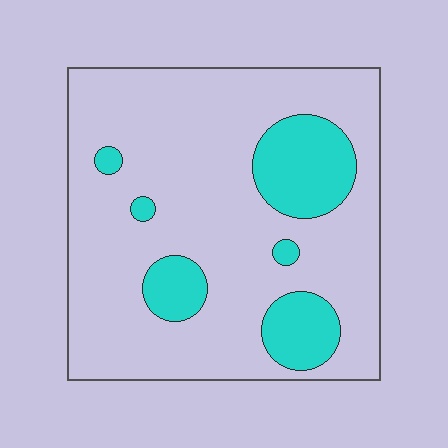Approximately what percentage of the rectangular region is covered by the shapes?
Approximately 20%.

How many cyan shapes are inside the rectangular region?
6.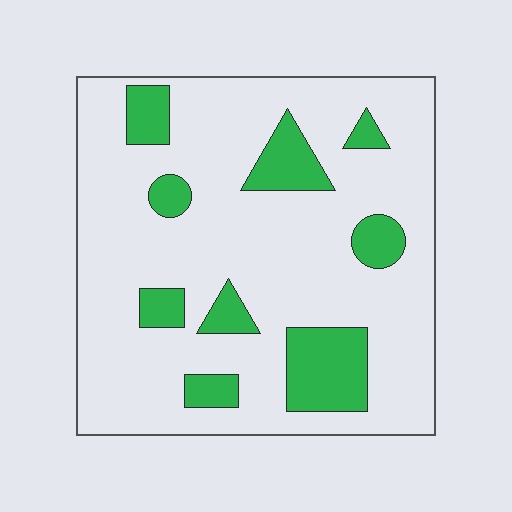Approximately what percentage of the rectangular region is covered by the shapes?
Approximately 20%.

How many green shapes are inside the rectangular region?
9.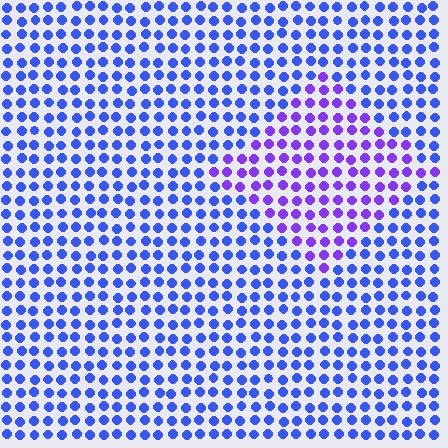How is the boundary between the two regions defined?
The boundary is defined purely by a slight shift in hue (about 36 degrees). Spacing, size, and orientation are identical on both sides.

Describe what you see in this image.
The image is filled with small blue elements in a uniform arrangement. A diamond-shaped region is visible where the elements are tinted to a slightly different hue, forming a subtle color boundary.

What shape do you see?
I see a diamond.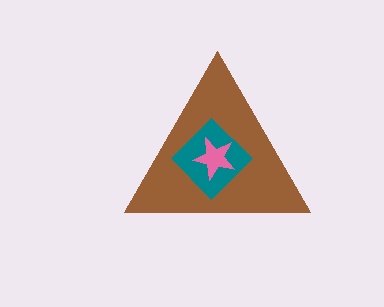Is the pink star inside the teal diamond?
Yes.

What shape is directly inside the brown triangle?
The teal diamond.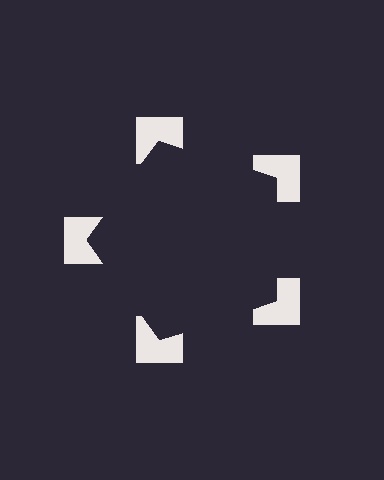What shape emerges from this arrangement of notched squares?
An illusory pentagon — its edges are inferred from the aligned wedge cuts in the notched squares, not physically drawn.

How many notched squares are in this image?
There are 5 — one at each vertex of the illusory pentagon.